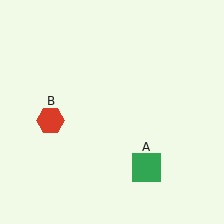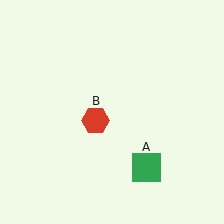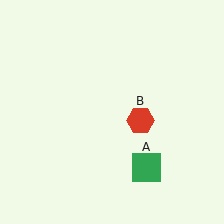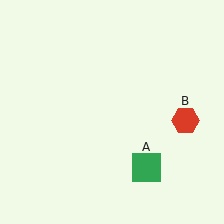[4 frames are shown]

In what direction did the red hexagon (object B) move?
The red hexagon (object B) moved right.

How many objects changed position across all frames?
1 object changed position: red hexagon (object B).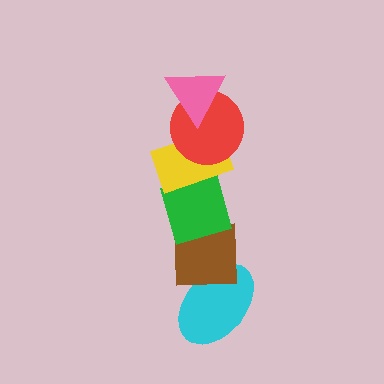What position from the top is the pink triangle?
The pink triangle is 1st from the top.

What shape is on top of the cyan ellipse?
The brown square is on top of the cyan ellipse.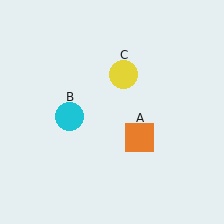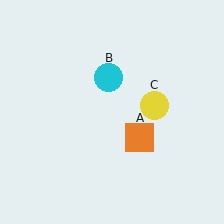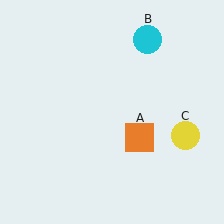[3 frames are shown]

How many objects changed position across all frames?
2 objects changed position: cyan circle (object B), yellow circle (object C).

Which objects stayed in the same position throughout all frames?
Orange square (object A) remained stationary.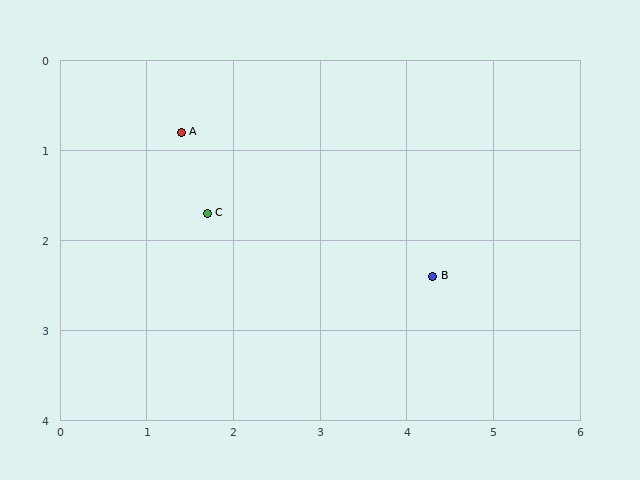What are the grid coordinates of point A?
Point A is at approximately (1.4, 0.8).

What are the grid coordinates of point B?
Point B is at approximately (4.3, 2.4).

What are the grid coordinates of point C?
Point C is at approximately (1.7, 1.7).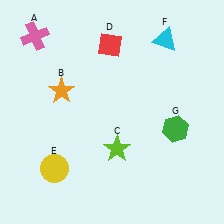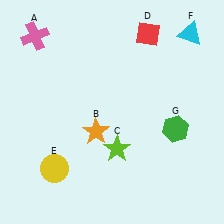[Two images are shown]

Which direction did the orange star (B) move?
The orange star (B) moved down.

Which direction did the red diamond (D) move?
The red diamond (D) moved right.